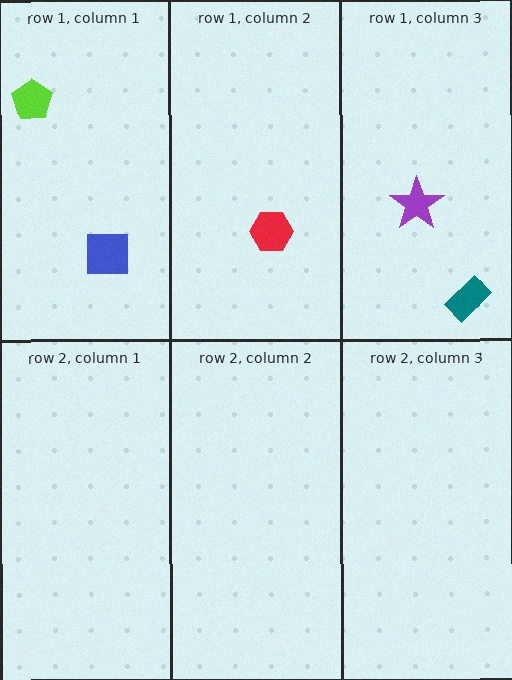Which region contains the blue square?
The row 1, column 1 region.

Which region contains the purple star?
The row 1, column 3 region.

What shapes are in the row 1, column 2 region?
The red hexagon.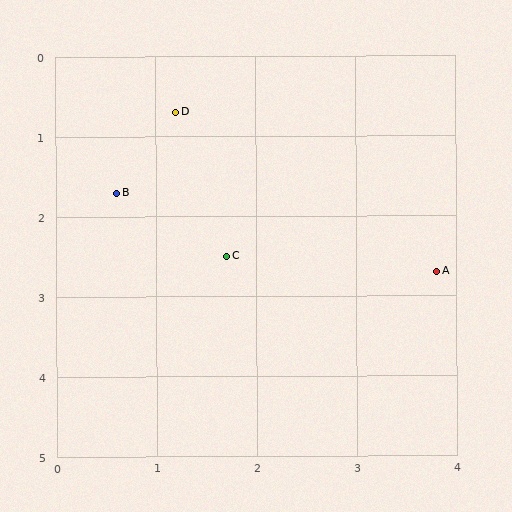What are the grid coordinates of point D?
Point D is at approximately (1.2, 0.7).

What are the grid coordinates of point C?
Point C is at approximately (1.7, 2.5).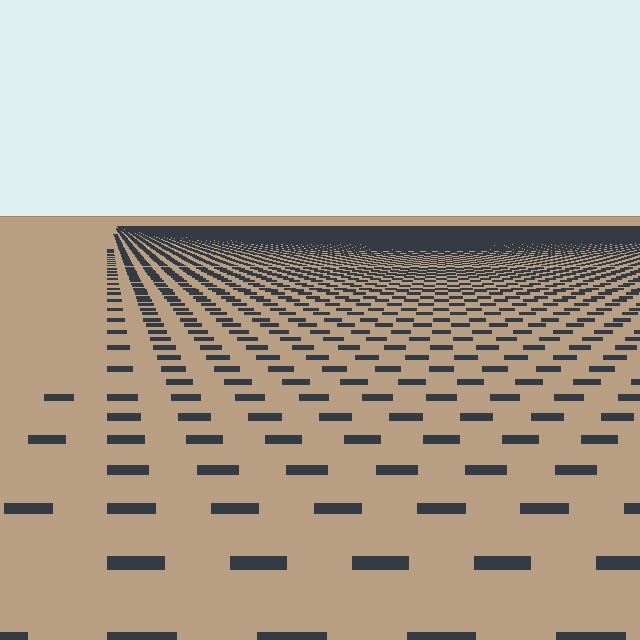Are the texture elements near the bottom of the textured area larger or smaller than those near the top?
Larger. Near the bottom, elements are closer to the viewer and appear at a bigger on-screen size.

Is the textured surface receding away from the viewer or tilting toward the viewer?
The surface is receding away from the viewer. Texture elements get smaller and denser toward the top.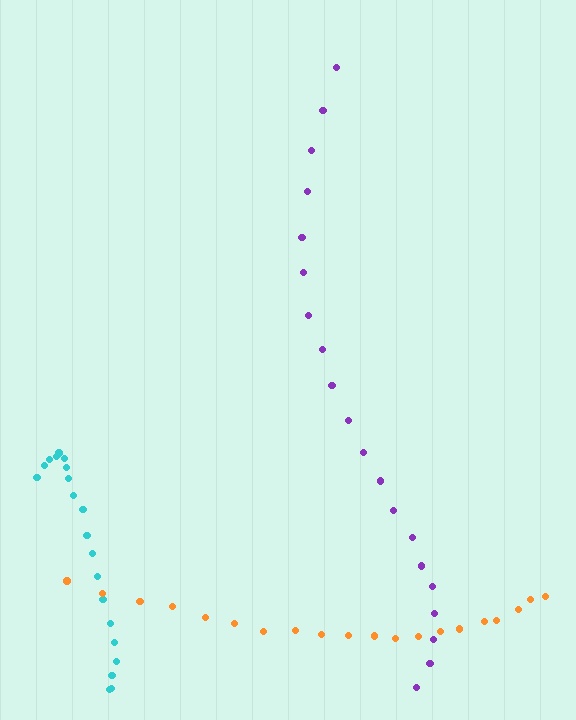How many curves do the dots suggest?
There are 3 distinct paths.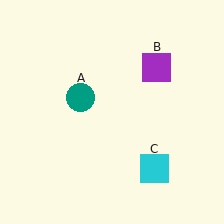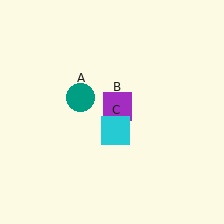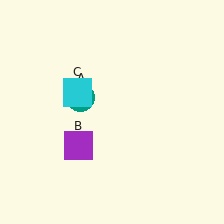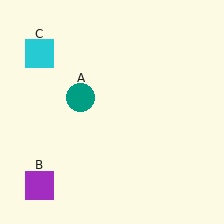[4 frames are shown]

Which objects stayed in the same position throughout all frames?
Teal circle (object A) remained stationary.